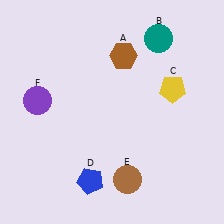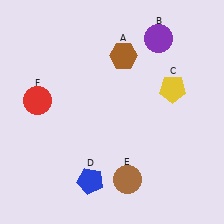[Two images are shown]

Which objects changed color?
B changed from teal to purple. F changed from purple to red.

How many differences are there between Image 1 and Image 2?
There are 2 differences between the two images.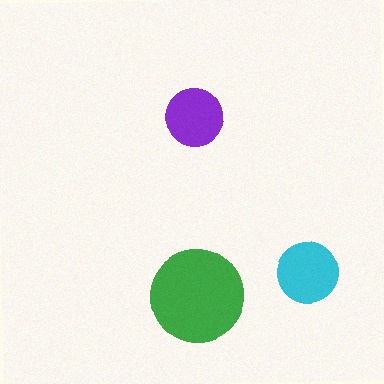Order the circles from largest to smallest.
the green one, the cyan one, the purple one.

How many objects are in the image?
There are 3 objects in the image.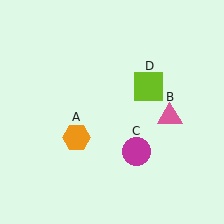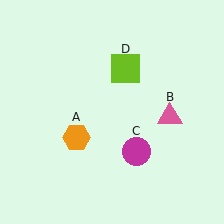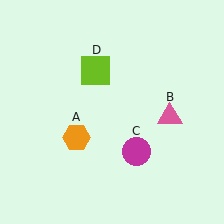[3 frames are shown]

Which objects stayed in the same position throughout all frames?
Orange hexagon (object A) and pink triangle (object B) and magenta circle (object C) remained stationary.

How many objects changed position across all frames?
1 object changed position: lime square (object D).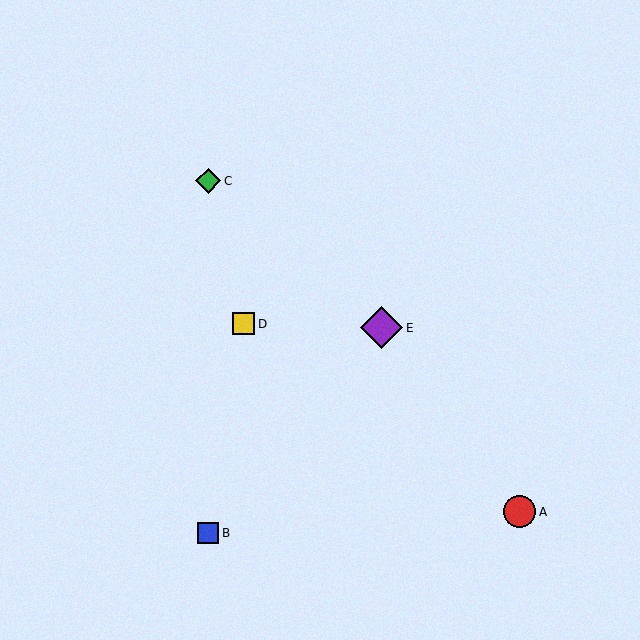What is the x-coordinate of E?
Object E is at x≈382.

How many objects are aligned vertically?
2 objects (B, C) are aligned vertically.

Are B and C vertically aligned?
Yes, both are at x≈208.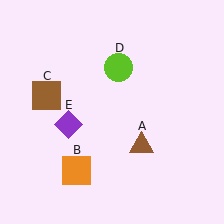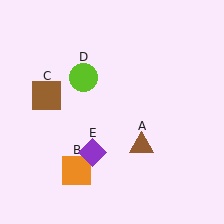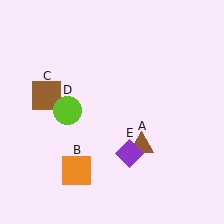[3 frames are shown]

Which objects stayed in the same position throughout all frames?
Brown triangle (object A) and orange square (object B) and brown square (object C) remained stationary.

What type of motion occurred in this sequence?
The lime circle (object D), purple diamond (object E) rotated counterclockwise around the center of the scene.